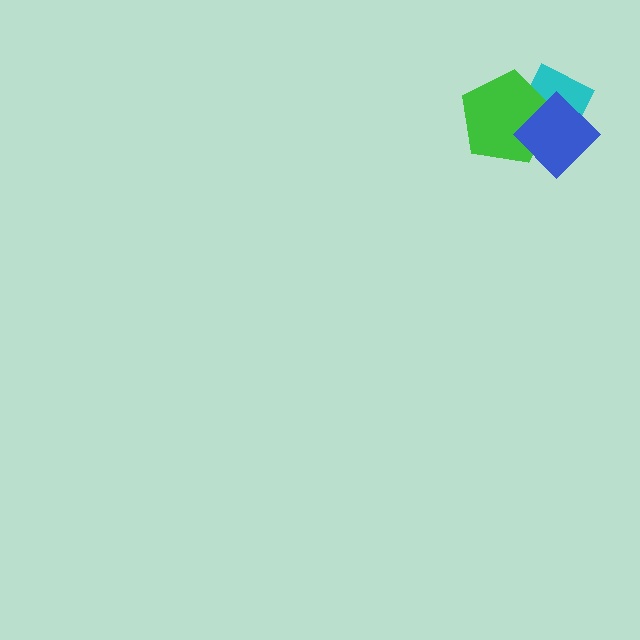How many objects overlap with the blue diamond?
2 objects overlap with the blue diamond.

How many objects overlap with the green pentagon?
2 objects overlap with the green pentagon.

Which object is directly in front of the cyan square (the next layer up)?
The green pentagon is directly in front of the cyan square.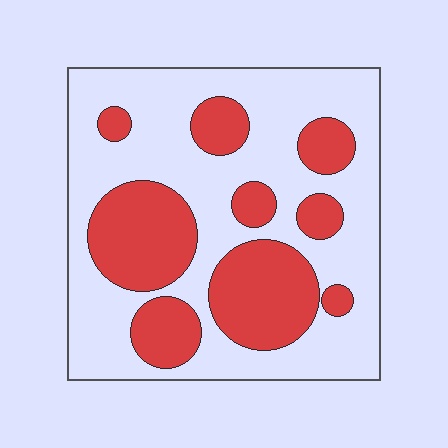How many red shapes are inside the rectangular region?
9.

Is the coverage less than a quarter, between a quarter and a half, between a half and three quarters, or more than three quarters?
Between a quarter and a half.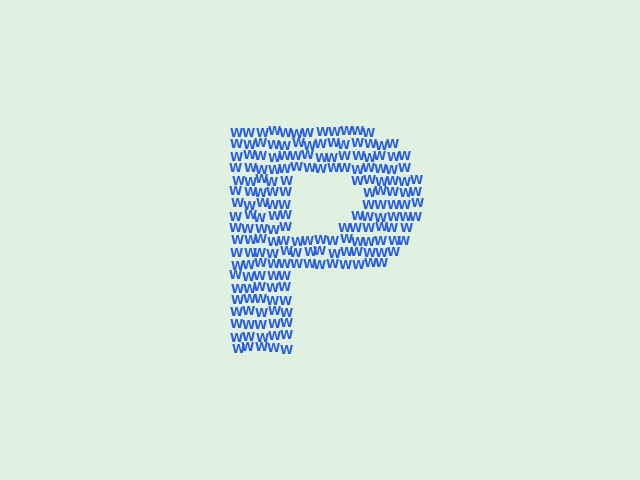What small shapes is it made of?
It is made of small letter W's.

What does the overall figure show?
The overall figure shows the letter P.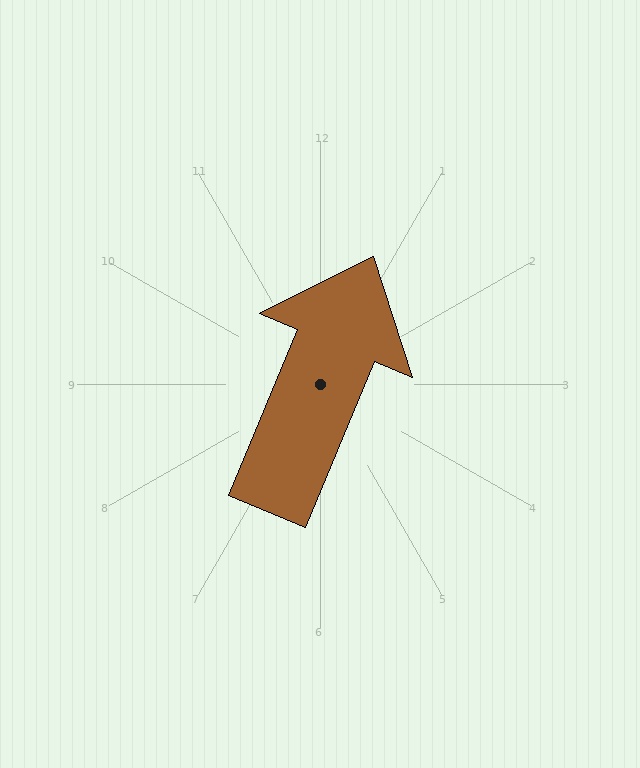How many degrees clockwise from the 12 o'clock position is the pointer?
Approximately 23 degrees.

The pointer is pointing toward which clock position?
Roughly 1 o'clock.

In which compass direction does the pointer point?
Northeast.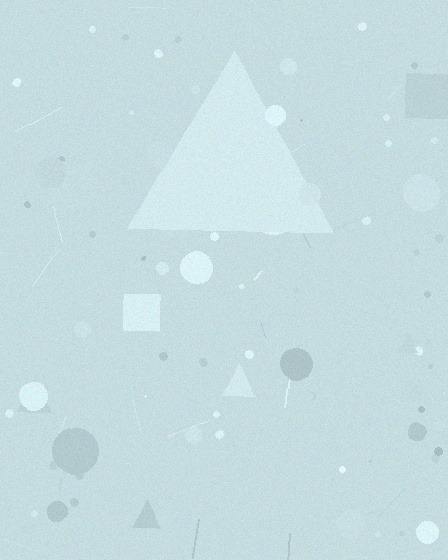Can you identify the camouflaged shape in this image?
The camouflaged shape is a triangle.